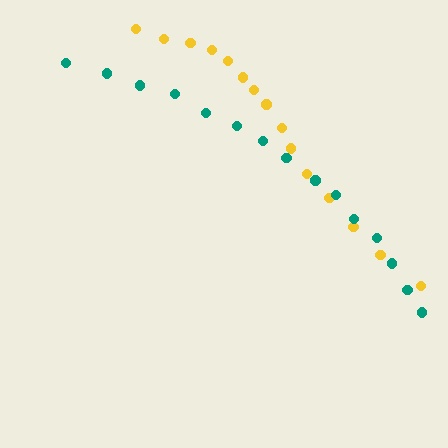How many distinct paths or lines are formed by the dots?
There are 2 distinct paths.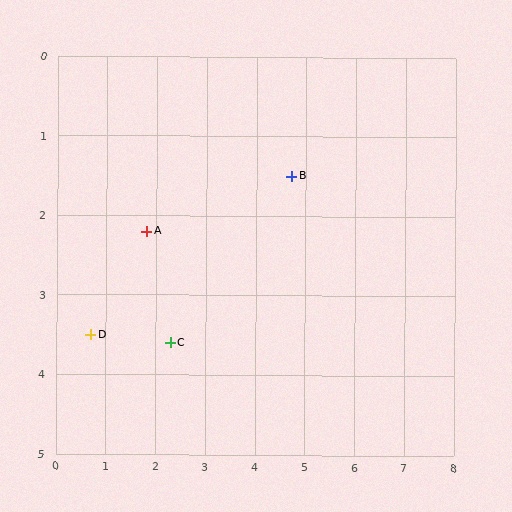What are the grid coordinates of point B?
Point B is at approximately (4.7, 1.5).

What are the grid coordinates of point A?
Point A is at approximately (1.8, 2.2).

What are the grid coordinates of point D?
Point D is at approximately (0.7, 3.5).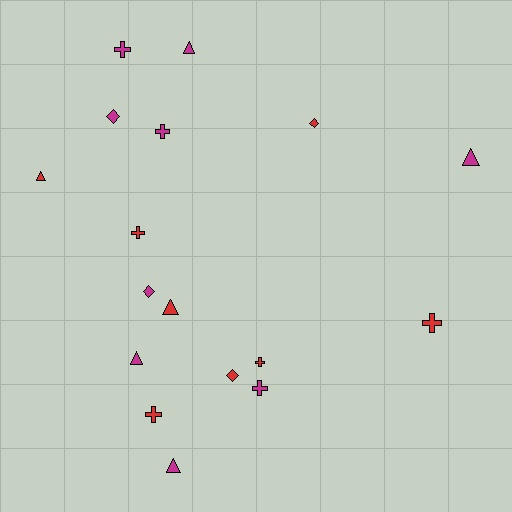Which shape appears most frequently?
Cross, with 7 objects.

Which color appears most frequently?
Magenta, with 9 objects.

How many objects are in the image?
There are 17 objects.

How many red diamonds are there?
There are 2 red diamonds.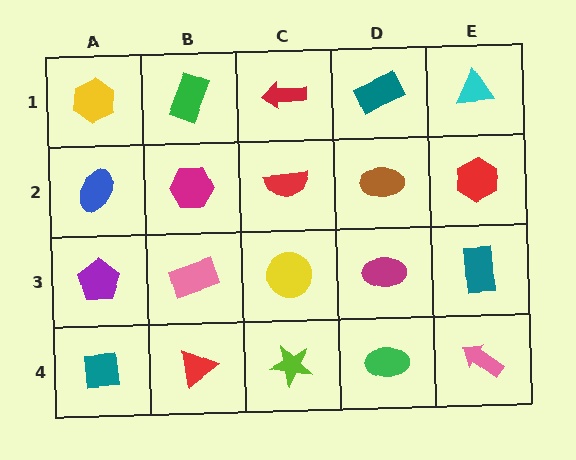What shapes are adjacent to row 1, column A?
A blue ellipse (row 2, column A), a green rectangle (row 1, column B).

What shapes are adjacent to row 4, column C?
A yellow circle (row 3, column C), a red triangle (row 4, column B), a green ellipse (row 4, column D).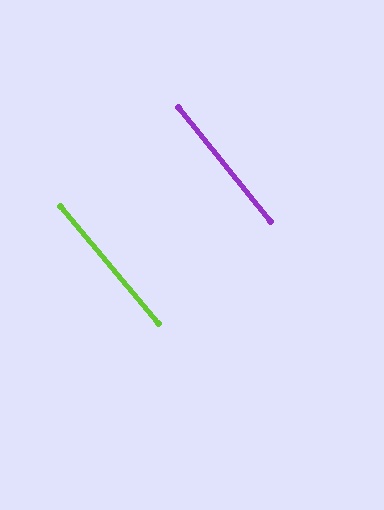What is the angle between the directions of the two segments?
Approximately 1 degree.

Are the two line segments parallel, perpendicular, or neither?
Parallel — their directions differ by only 1.1°.